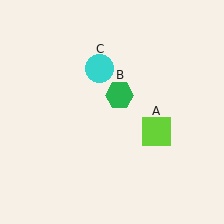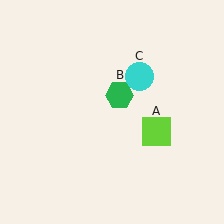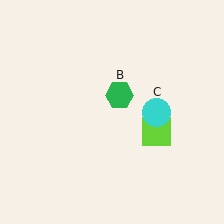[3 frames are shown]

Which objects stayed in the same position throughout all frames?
Lime square (object A) and green hexagon (object B) remained stationary.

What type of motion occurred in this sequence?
The cyan circle (object C) rotated clockwise around the center of the scene.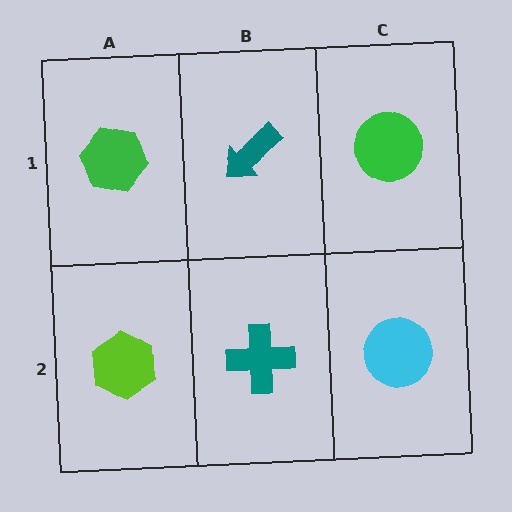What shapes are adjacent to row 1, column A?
A lime hexagon (row 2, column A), a teal arrow (row 1, column B).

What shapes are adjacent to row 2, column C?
A green circle (row 1, column C), a teal cross (row 2, column B).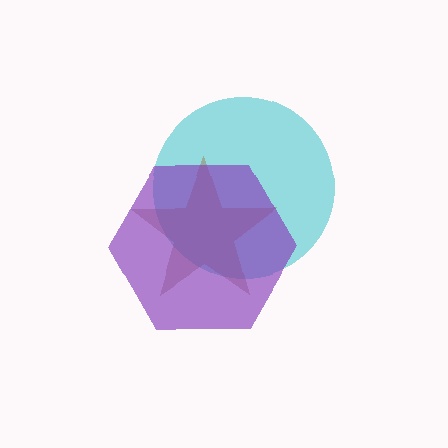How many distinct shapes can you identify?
There are 3 distinct shapes: a cyan circle, a brown star, a purple hexagon.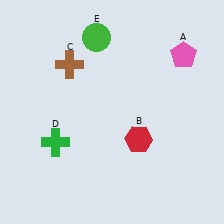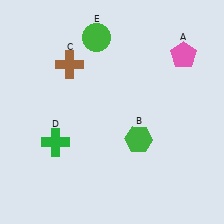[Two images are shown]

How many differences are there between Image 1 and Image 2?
There is 1 difference between the two images.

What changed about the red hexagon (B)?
In Image 1, B is red. In Image 2, it changed to green.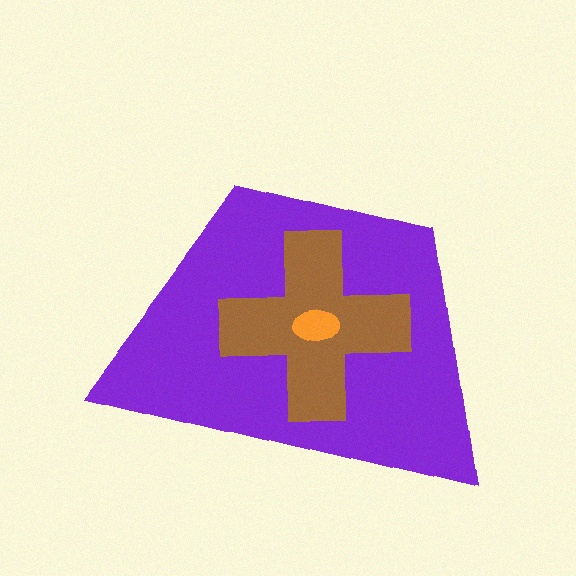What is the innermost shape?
The orange ellipse.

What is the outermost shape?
The purple trapezoid.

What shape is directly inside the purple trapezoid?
The brown cross.